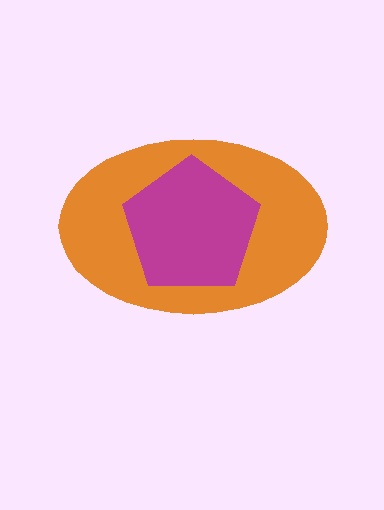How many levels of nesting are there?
2.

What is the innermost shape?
The magenta pentagon.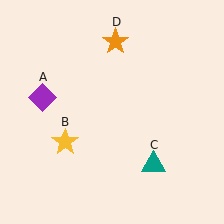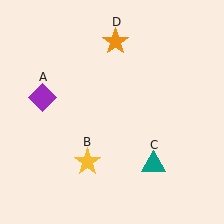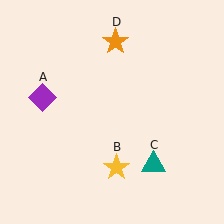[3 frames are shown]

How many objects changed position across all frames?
1 object changed position: yellow star (object B).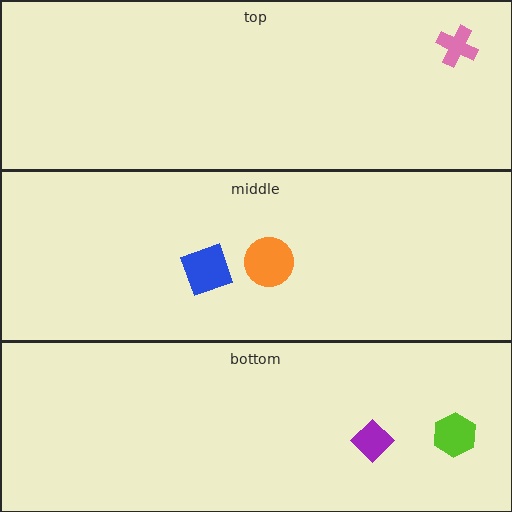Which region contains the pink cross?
The top region.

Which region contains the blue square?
The middle region.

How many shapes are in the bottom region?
2.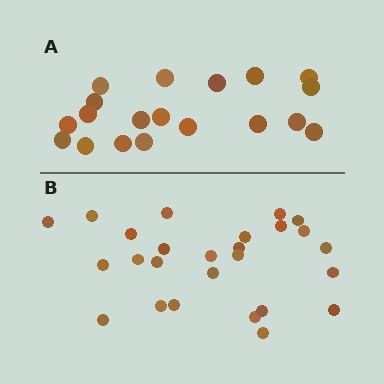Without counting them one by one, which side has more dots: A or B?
Region B (the bottom region) has more dots.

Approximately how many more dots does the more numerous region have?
Region B has roughly 8 or so more dots than region A.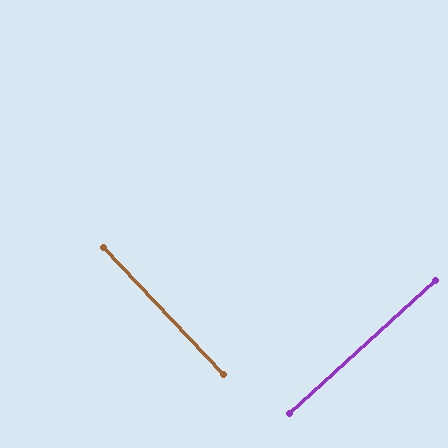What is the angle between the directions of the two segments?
Approximately 89 degrees.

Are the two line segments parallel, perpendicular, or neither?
Perpendicular — they meet at approximately 89°.